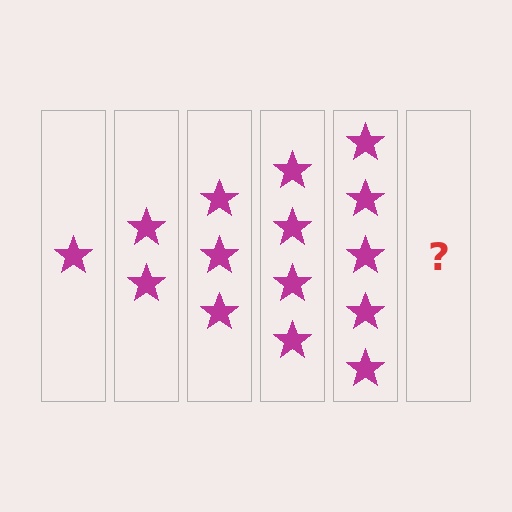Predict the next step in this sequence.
The next step is 6 stars.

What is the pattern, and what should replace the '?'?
The pattern is that each step adds one more star. The '?' should be 6 stars.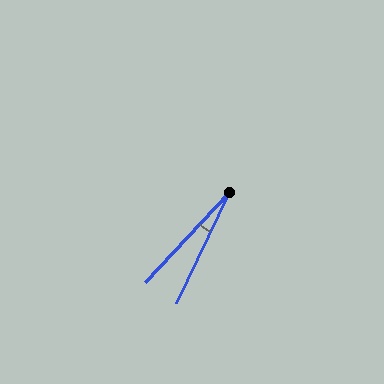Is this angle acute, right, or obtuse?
It is acute.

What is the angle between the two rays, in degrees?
Approximately 17 degrees.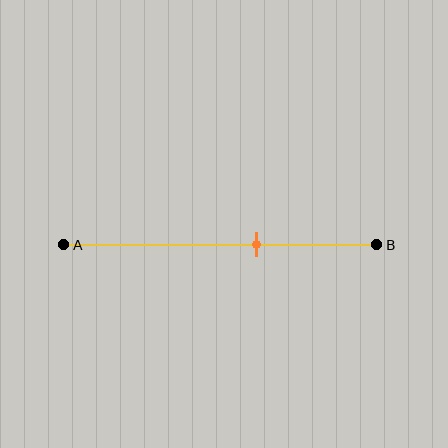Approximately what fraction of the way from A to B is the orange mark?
The orange mark is approximately 60% of the way from A to B.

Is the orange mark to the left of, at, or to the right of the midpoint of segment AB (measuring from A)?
The orange mark is to the right of the midpoint of segment AB.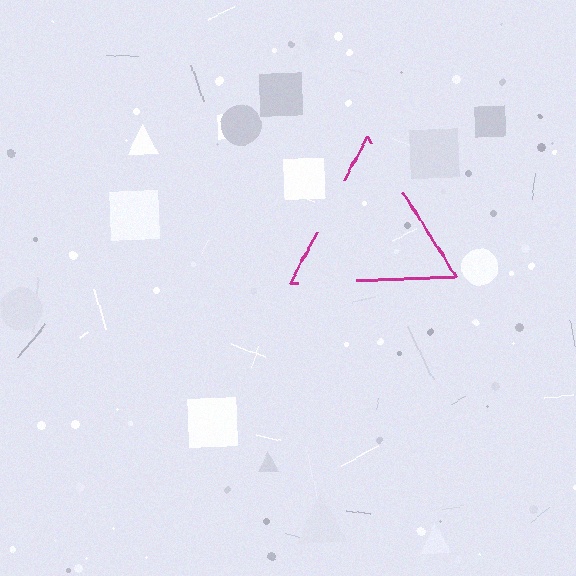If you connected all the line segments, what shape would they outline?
They would outline a triangle.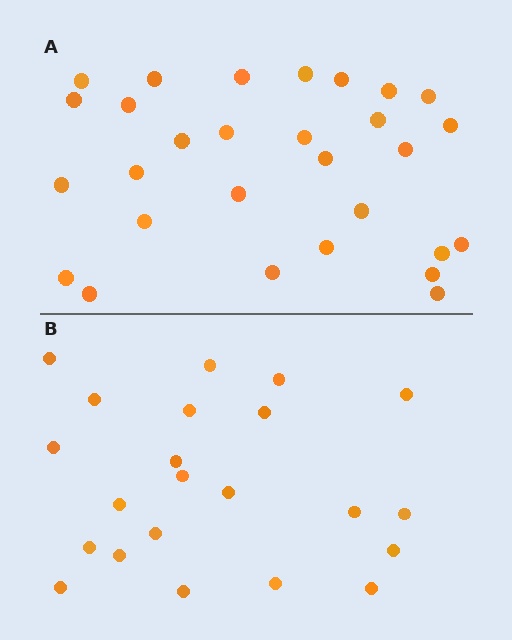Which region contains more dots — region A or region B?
Region A (the top region) has more dots.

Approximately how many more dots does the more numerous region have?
Region A has roughly 8 or so more dots than region B.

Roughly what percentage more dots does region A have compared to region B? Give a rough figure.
About 30% more.